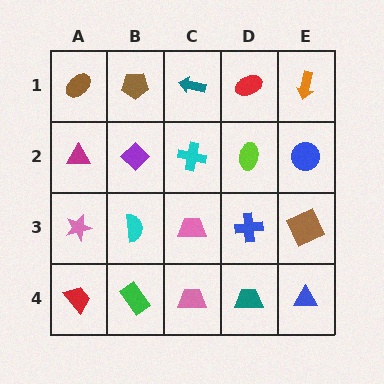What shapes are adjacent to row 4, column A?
A pink star (row 3, column A), a green rectangle (row 4, column B).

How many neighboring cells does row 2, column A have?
3.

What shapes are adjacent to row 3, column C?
A cyan cross (row 2, column C), a pink trapezoid (row 4, column C), a cyan semicircle (row 3, column B), a blue cross (row 3, column D).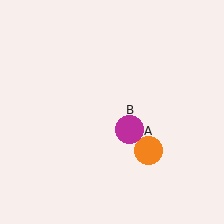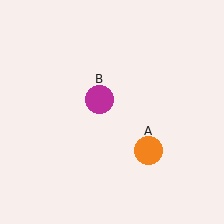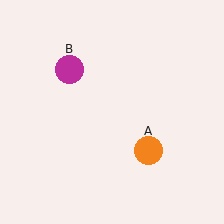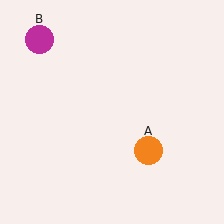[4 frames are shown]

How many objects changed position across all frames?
1 object changed position: magenta circle (object B).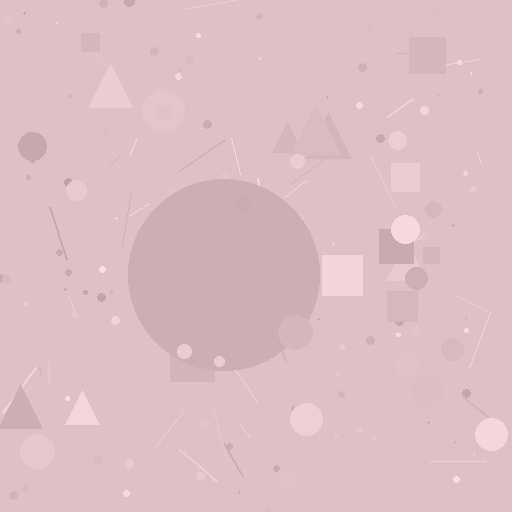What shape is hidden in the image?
A circle is hidden in the image.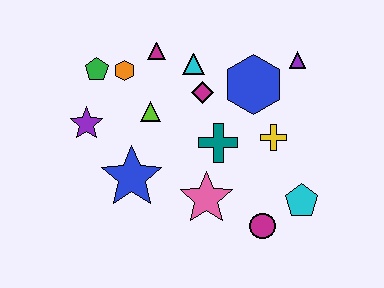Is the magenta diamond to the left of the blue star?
No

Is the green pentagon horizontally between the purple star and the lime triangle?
Yes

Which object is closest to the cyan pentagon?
The magenta circle is closest to the cyan pentagon.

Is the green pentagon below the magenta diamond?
No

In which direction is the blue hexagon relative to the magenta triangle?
The blue hexagon is to the right of the magenta triangle.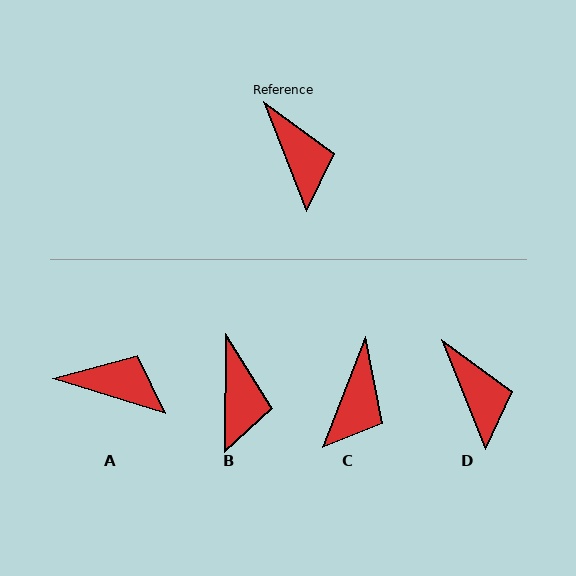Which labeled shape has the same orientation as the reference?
D.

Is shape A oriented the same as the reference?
No, it is off by about 51 degrees.